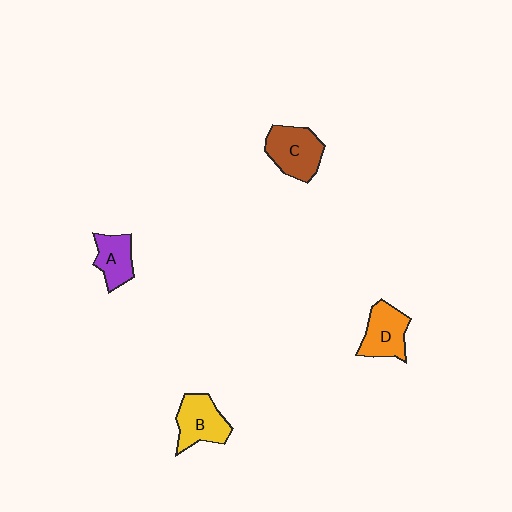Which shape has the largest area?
Shape C (brown).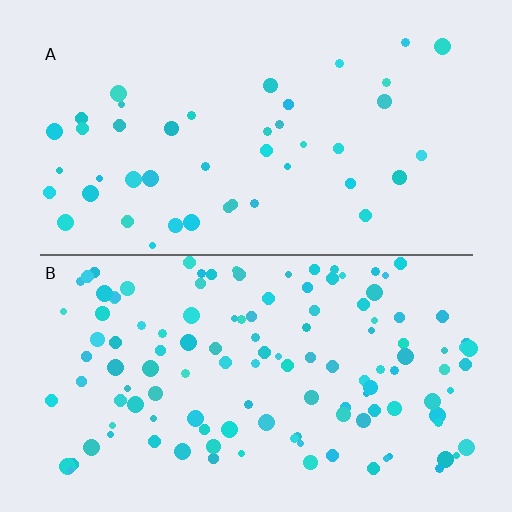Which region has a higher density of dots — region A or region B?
B (the bottom).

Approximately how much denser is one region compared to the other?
Approximately 2.8× — region B over region A.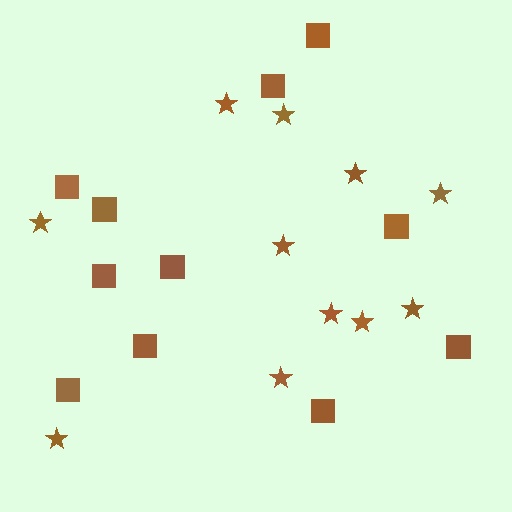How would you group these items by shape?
There are 2 groups: one group of stars (11) and one group of squares (11).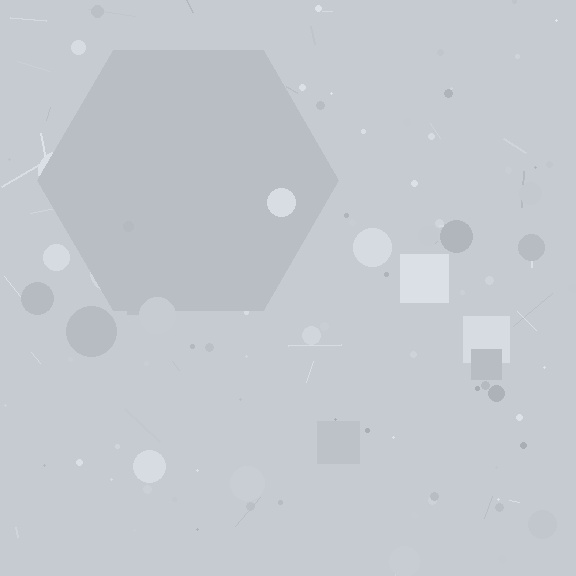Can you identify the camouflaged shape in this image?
The camouflaged shape is a hexagon.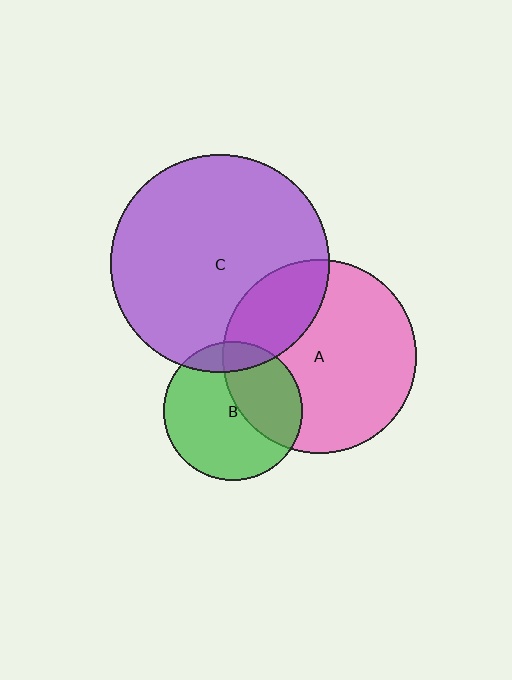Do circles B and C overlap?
Yes.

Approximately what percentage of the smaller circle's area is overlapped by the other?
Approximately 15%.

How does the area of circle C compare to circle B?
Approximately 2.5 times.